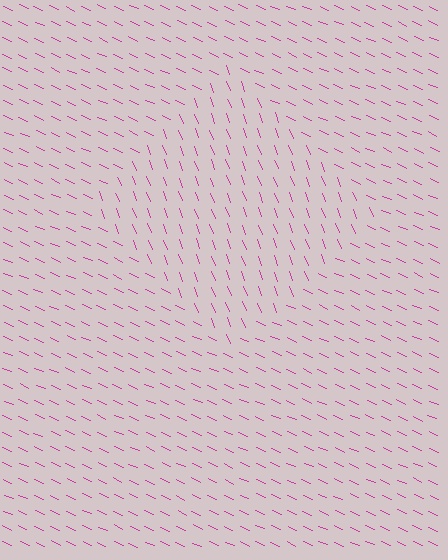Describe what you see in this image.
The image is filled with small magenta line segments. A diamond region in the image has lines oriented differently from the surrounding lines, creating a visible texture boundary.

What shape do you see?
I see a diamond.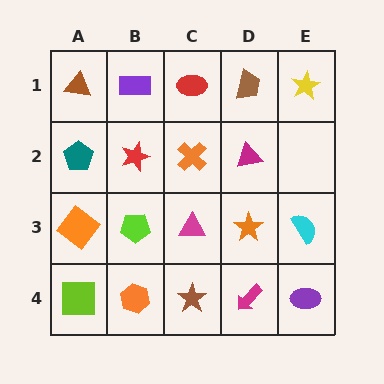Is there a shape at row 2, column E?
No, that cell is empty.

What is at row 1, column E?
A yellow star.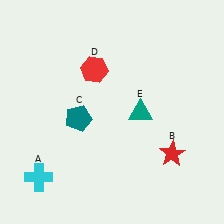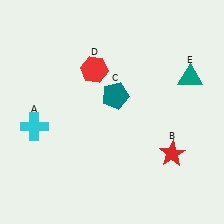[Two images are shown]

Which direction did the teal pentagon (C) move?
The teal pentagon (C) moved right.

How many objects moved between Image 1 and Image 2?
3 objects moved between the two images.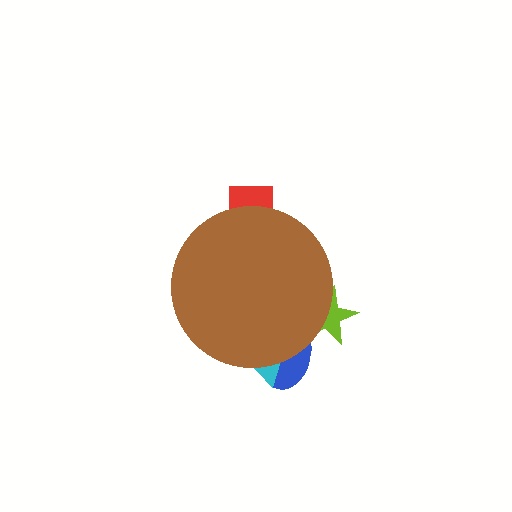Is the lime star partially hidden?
Yes, the lime star is partially hidden behind the brown circle.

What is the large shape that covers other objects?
A brown circle.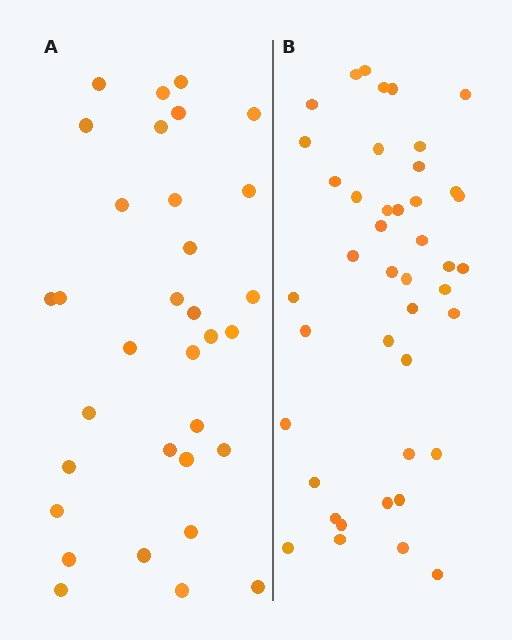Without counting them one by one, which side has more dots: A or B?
Region B (the right region) has more dots.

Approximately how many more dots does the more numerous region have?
Region B has roughly 10 or so more dots than region A.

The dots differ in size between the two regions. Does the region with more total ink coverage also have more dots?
No. Region A has more total ink coverage because its dots are larger, but region B actually contains more individual dots. Total area can be misleading — the number of items is what matters here.